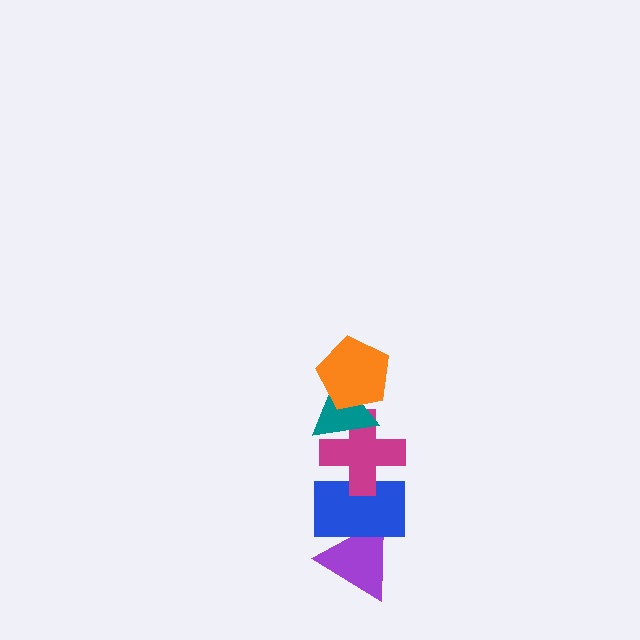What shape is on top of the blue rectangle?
The magenta cross is on top of the blue rectangle.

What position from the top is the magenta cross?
The magenta cross is 3rd from the top.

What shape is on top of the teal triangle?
The orange pentagon is on top of the teal triangle.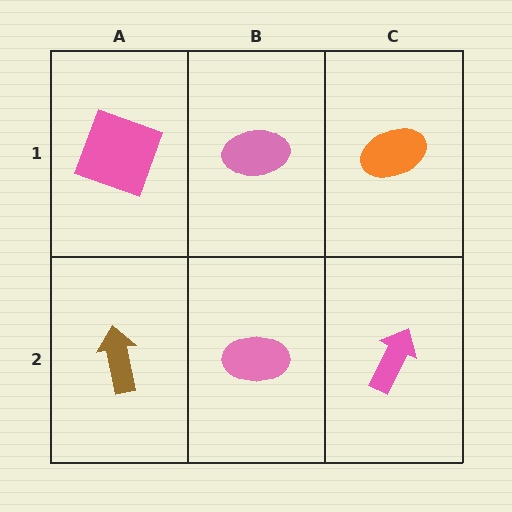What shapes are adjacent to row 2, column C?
An orange ellipse (row 1, column C), a pink ellipse (row 2, column B).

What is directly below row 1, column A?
A brown arrow.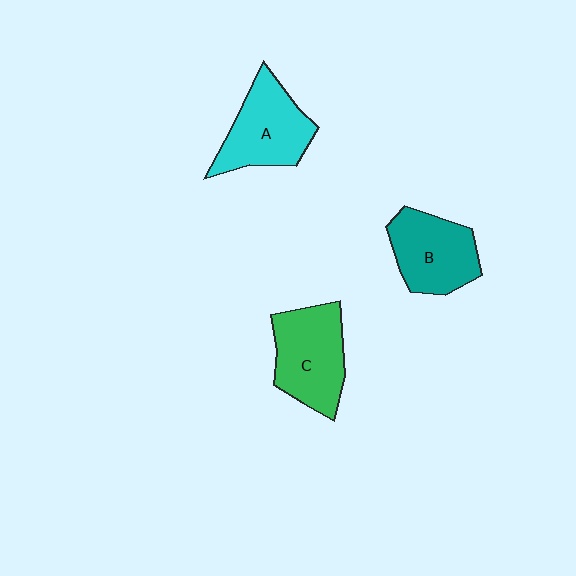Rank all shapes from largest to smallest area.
From largest to smallest: C (green), A (cyan), B (teal).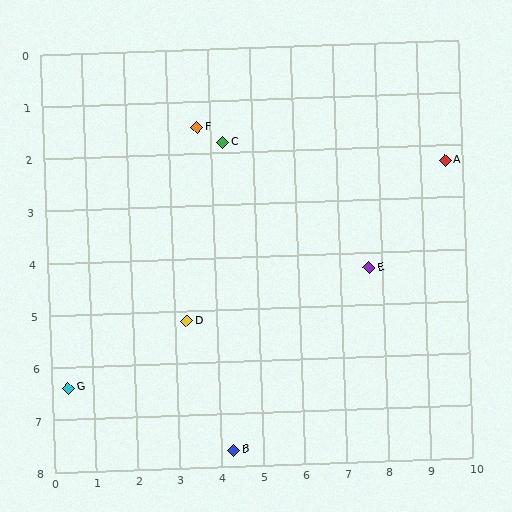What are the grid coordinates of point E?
Point E is at approximately (7.7, 4.3).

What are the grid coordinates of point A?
Point A is at approximately (9.6, 2.3).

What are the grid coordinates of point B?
Point B is at approximately (4.3, 7.7).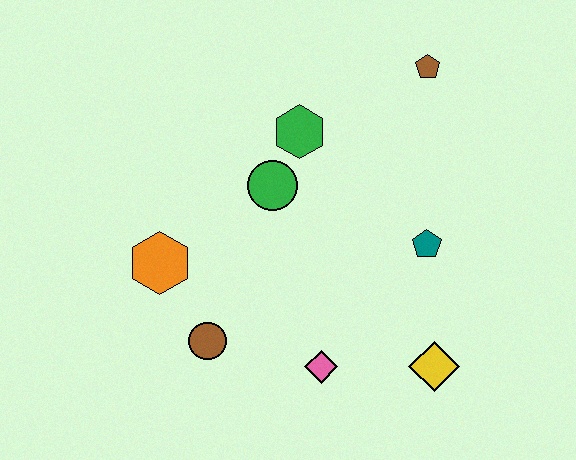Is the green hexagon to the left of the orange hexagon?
No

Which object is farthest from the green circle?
The yellow diamond is farthest from the green circle.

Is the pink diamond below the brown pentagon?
Yes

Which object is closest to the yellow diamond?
The pink diamond is closest to the yellow diamond.